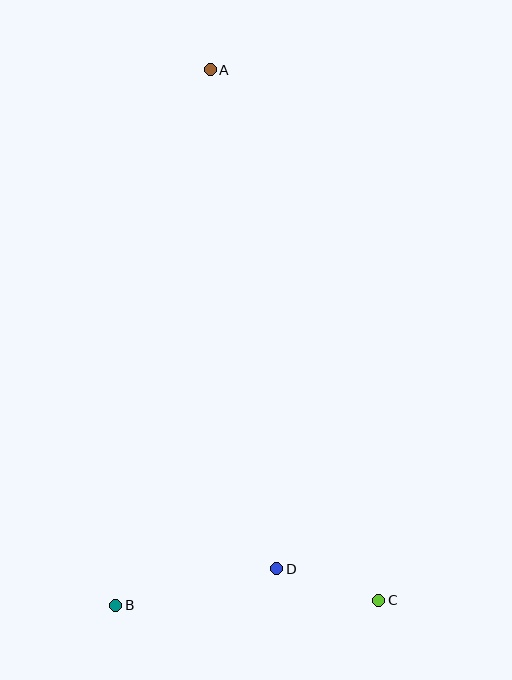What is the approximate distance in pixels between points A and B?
The distance between A and B is approximately 544 pixels.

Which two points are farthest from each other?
Points A and C are farthest from each other.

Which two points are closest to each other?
Points C and D are closest to each other.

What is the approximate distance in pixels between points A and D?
The distance between A and D is approximately 503 pixels.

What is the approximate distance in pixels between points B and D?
The distance between B and D is approximately 165 pixels.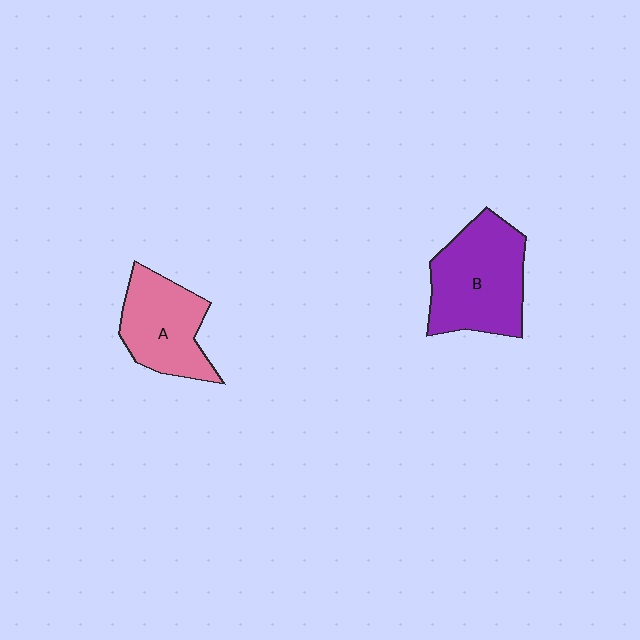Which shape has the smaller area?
Shape A (pink).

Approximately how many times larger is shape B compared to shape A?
Approximately 1.3 times.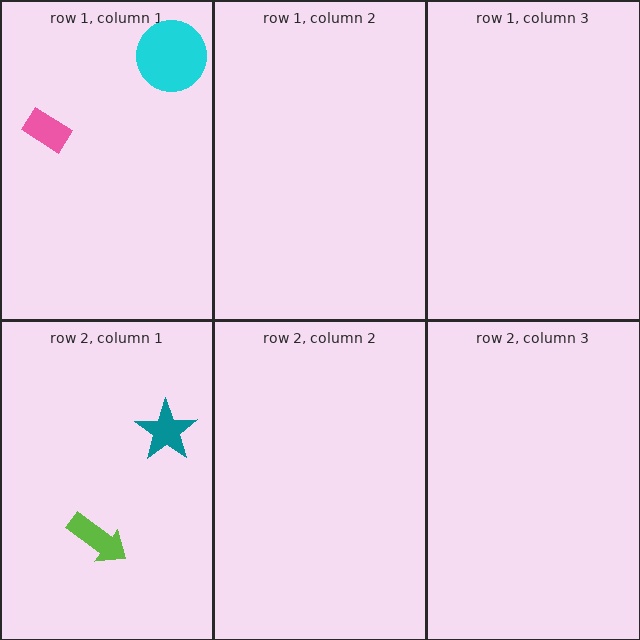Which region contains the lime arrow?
The row 2, column 1 region.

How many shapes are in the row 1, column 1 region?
2.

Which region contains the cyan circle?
The row 1, column 1 region.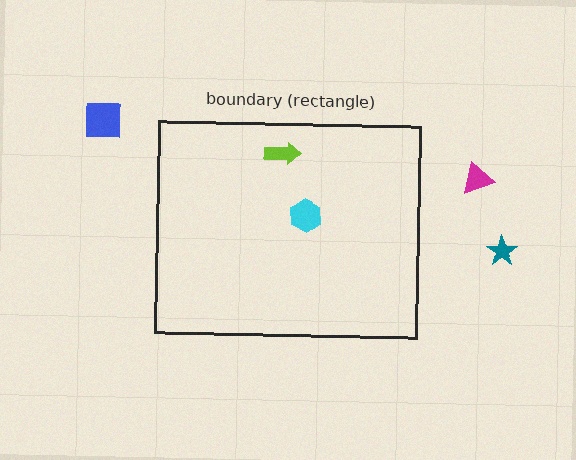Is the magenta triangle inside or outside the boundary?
Outside.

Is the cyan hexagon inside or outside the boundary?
Inside.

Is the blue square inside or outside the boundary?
Outside.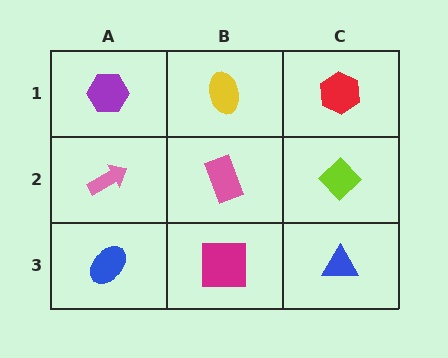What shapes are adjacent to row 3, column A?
A pink arrow (row 2, column A), a magenta square (row 3, column B).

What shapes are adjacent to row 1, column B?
A pink rectangle (row 2, column B), a purple hexagon (row 1, column A), a red hexagon (row 1, column C).